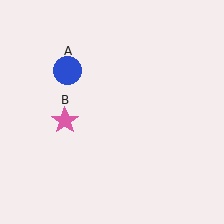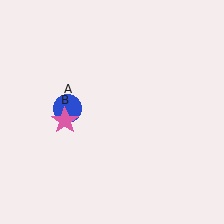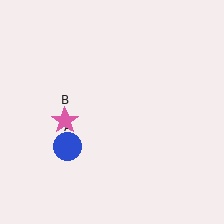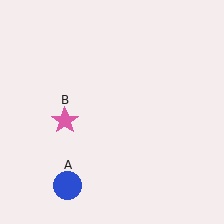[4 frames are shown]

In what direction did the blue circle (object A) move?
The blue circle (object A) moved down.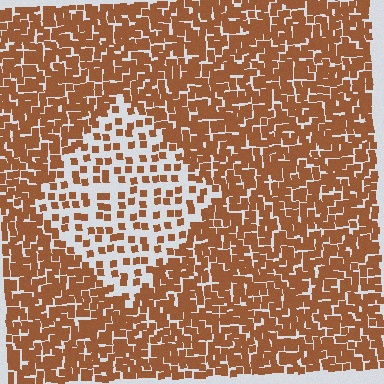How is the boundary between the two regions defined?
The boundary is defined by a change in element density (approximately 2.6x ratio). All elements are the same color, size, and shape.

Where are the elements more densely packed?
The elements are more densely packed outside the diamond boundary.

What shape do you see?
I see a diamond.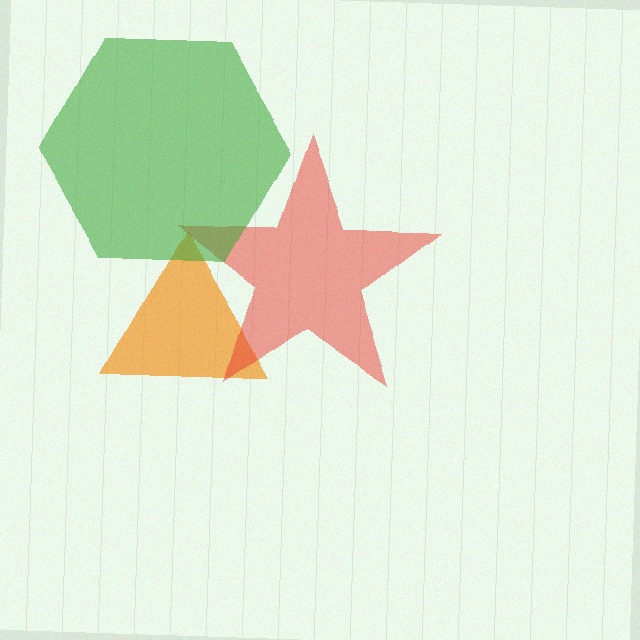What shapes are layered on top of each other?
The layered shapes are: an orange triangle, a red star, a green hexagon.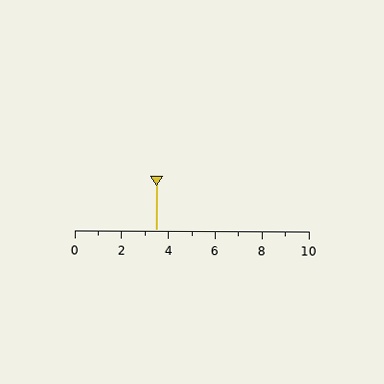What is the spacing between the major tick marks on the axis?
The major ticks are spaced 2 apart.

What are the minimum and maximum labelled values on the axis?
The axis runs from 0 to 10.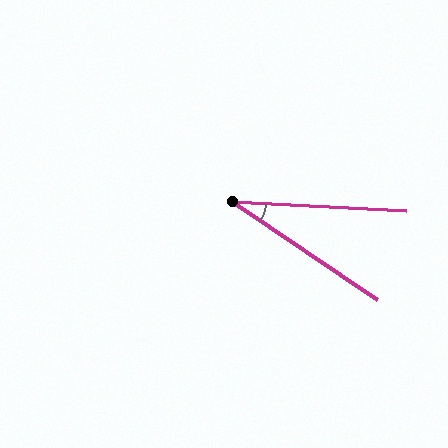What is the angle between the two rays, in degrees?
Approximately 31 degrees.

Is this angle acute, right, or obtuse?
It is acute.